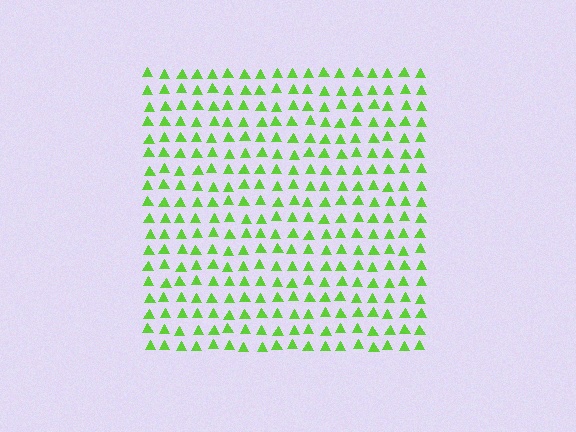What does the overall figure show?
The overall figure shows a square.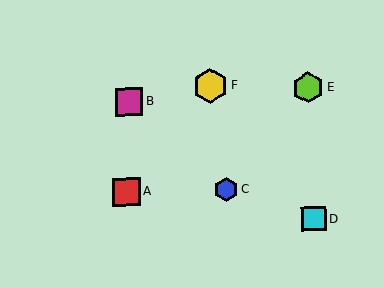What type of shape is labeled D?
Shape D is a cyan square.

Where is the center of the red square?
The center of the red square is at (126, 192).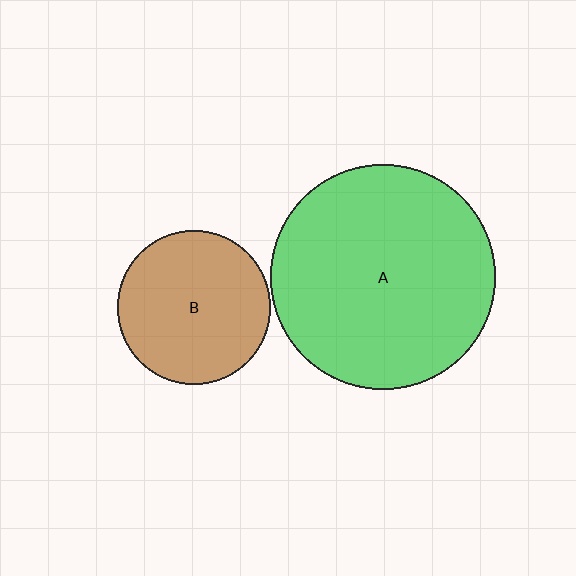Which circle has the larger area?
Circle A (green).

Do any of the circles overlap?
No, none of the circles overlap.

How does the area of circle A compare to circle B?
Approximately 2.1 times.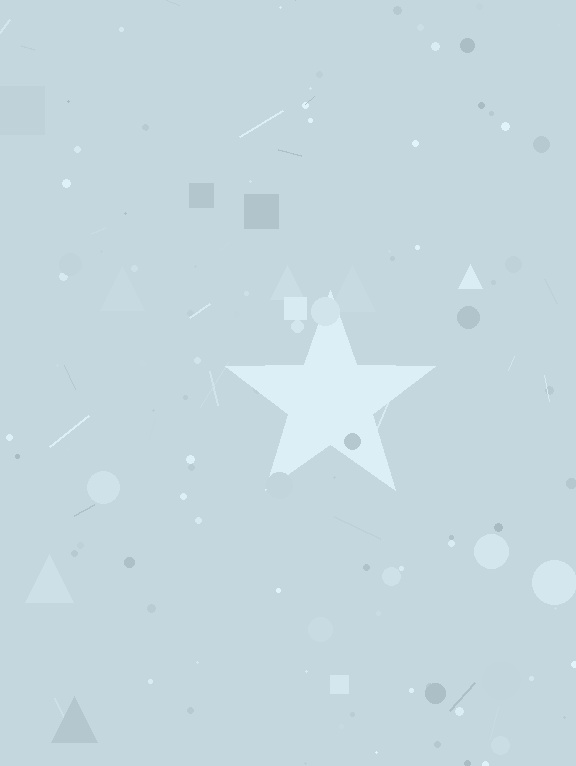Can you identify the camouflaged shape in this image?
The camouflaged shape is a star.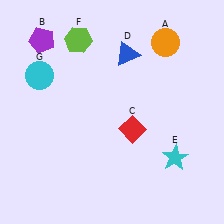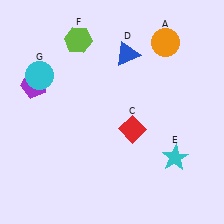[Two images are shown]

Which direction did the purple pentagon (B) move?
The purple pentagon (B) moved down.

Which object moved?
The purple pentagon (B) moved down.